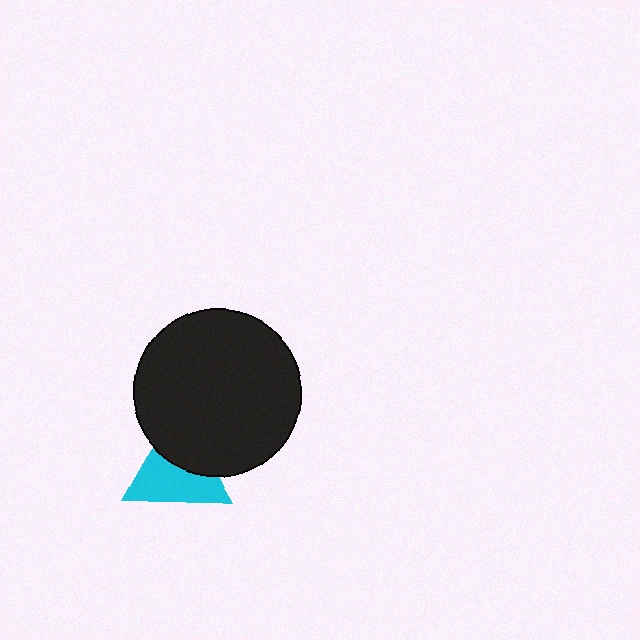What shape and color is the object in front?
The object in front is a black circle.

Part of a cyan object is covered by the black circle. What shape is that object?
It is a triangle.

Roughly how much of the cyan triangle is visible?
About half of it is visible (roughly 60%).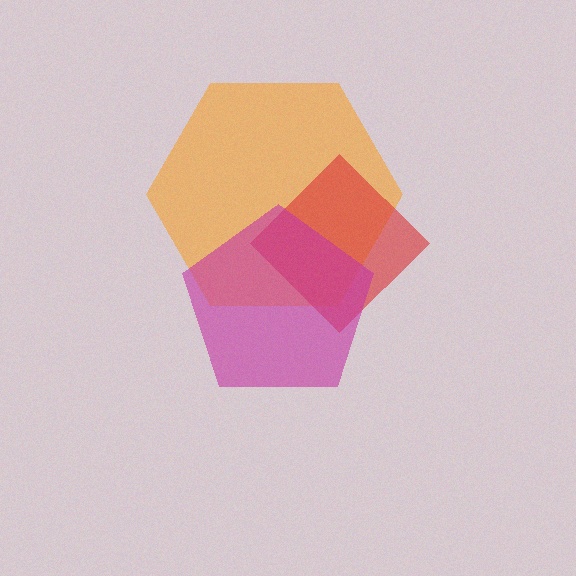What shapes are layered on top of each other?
The layered shapes are: an orange hexagon, a red diamond, a magenta pentagon.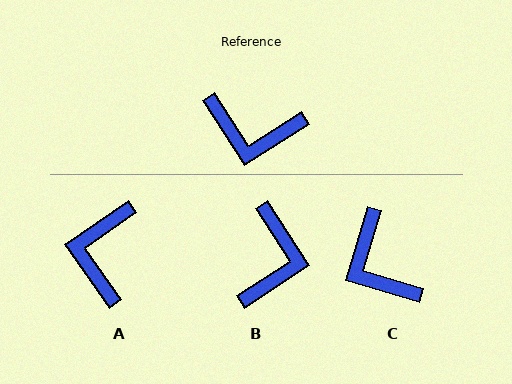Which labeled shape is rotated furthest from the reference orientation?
B, about 90 degrees away.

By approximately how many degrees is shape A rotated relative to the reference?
Approximately 88 degrees clockwise.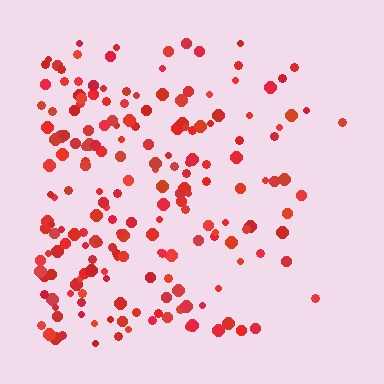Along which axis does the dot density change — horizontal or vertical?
Horizontal.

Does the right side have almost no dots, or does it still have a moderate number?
Still a moderate number, just noticeably fewer than the left.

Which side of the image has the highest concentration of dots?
The left.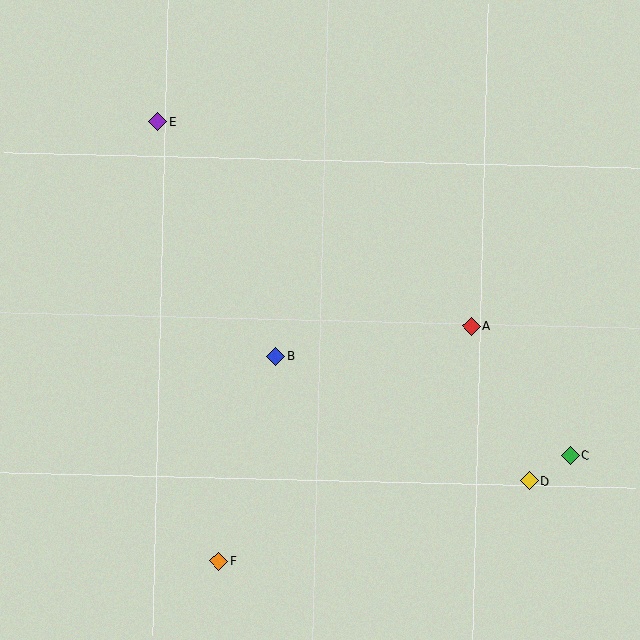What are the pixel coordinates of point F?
Point F is at (219, 561).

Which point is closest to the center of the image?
Point B at (276, 356) is closest to the center.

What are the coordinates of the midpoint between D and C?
The midpoint between D and C is at (550, 468).